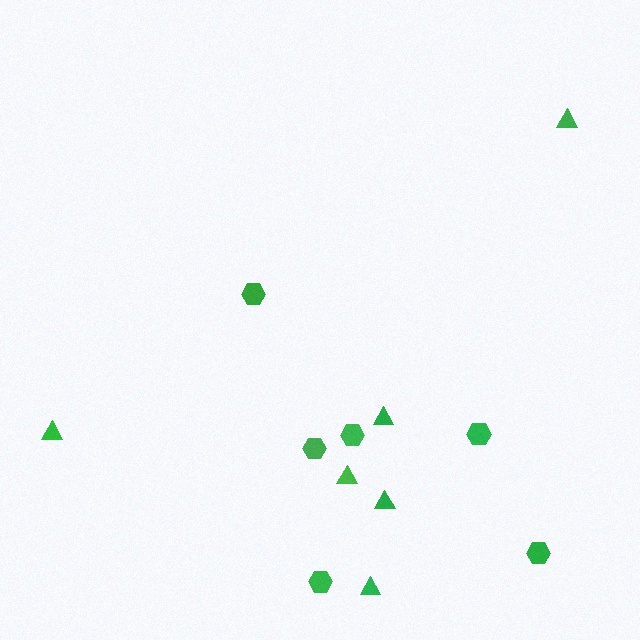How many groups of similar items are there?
There are 2 groups: one group of hexagons (6) and one group of triangles (6).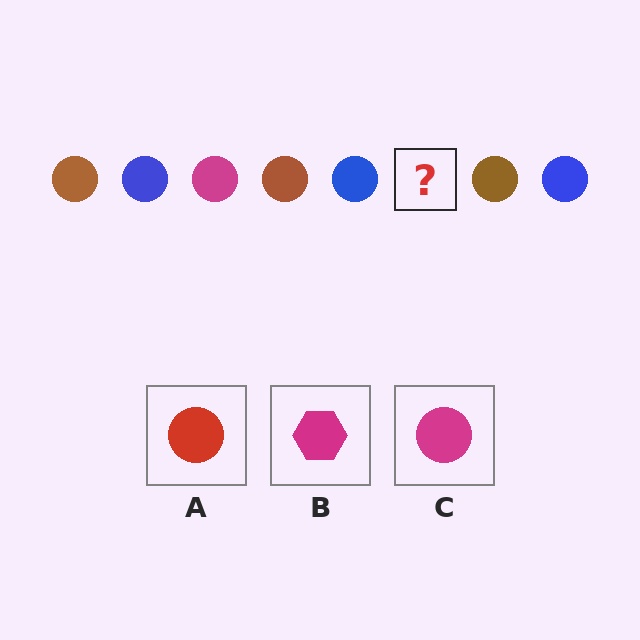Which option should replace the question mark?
Option C.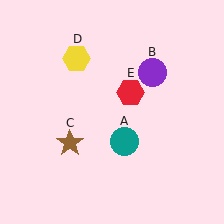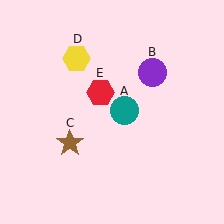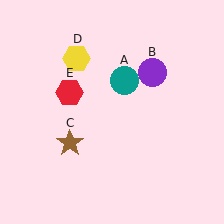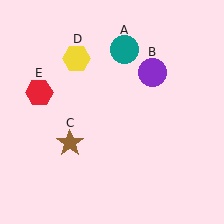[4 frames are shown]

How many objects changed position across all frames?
2 objects changed position: teal circle (object A), red hexagon (object E).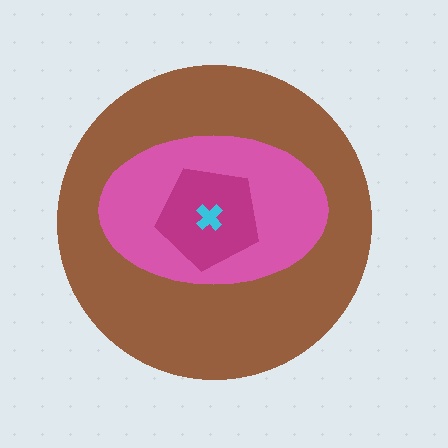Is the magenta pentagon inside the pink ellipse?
Yes.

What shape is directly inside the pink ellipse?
The magenta pentagon.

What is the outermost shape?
The brown circle.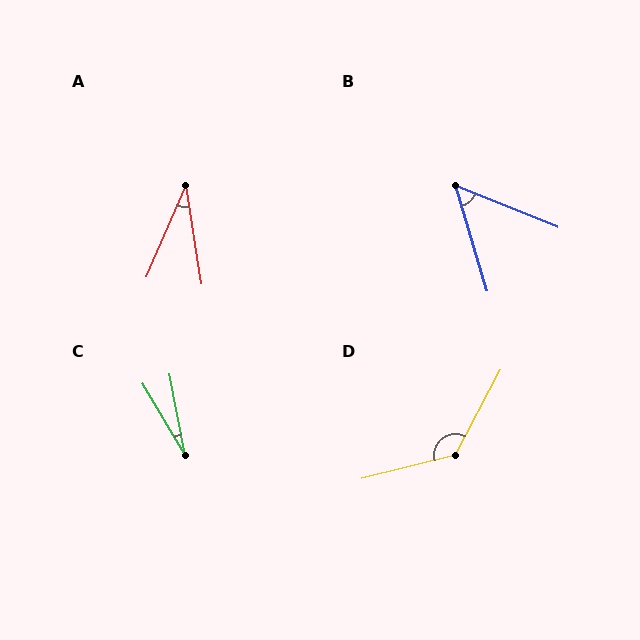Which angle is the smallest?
C, at approximately 20 degrees.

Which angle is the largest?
D, at approximately 132 degrees.